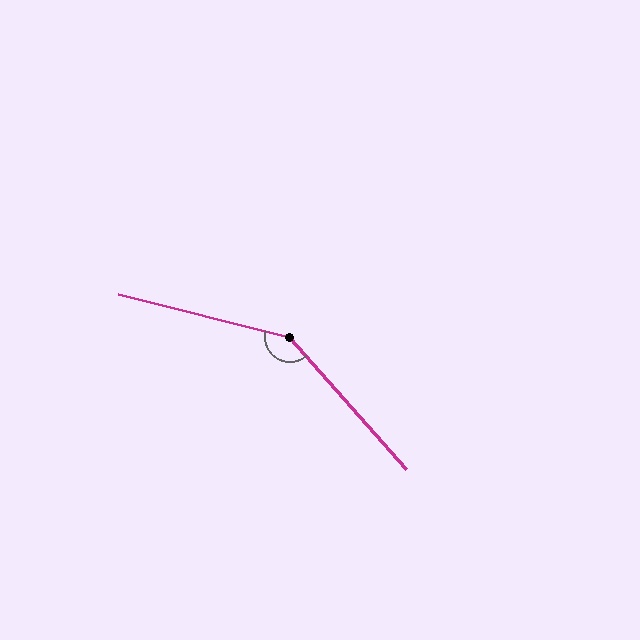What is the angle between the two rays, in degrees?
Approximately 145 degrees.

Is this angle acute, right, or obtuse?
It is obtuse.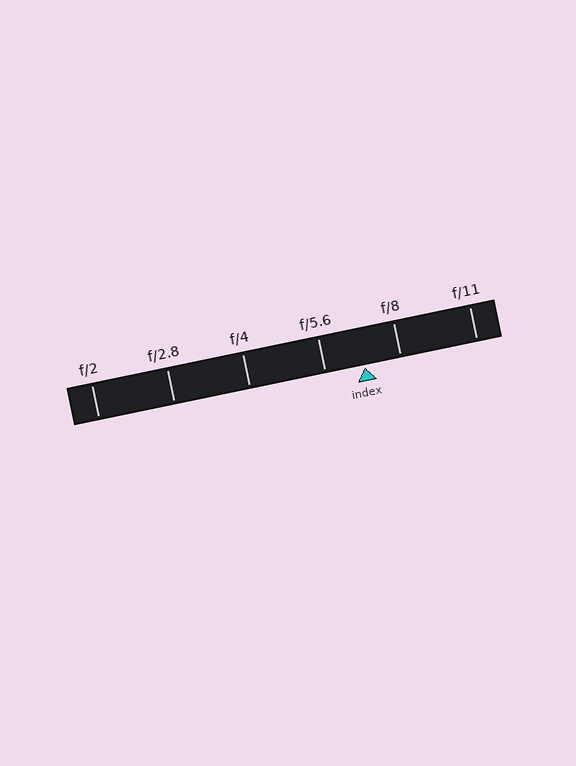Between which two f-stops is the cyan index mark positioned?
The index mark is between f/5.6 and f/8.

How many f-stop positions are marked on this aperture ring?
There are 6 f-stop positions marked.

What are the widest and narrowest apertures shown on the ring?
The widest aperture shown is f/2 and the narrowest is f/11.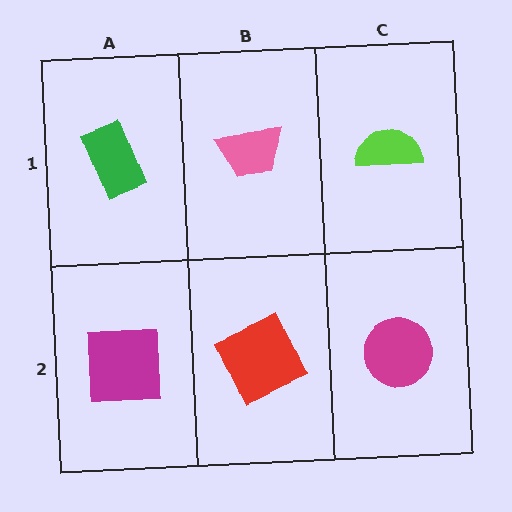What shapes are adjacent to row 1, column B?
A red square (row 2, column B), a green rectangle (row 1, column A), a lime semicircle (row 1, column C).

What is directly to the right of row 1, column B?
A lime semicircle.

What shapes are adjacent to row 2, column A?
A green rectangle (row 1, column A), a red square (row 2, column B).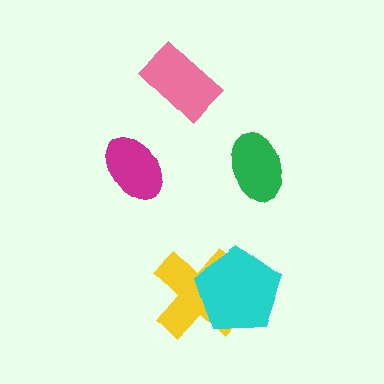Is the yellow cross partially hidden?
Yes, it is partially covered by another shape.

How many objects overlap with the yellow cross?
1 object overlaps with the yellow cross.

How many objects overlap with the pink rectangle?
0 objects overlap with the pink rectangle.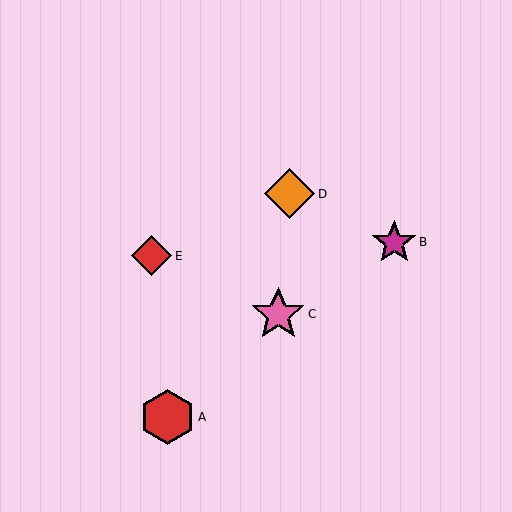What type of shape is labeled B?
Shape B is a magenta star.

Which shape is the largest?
The red hexagon (labeled A) is the largest.